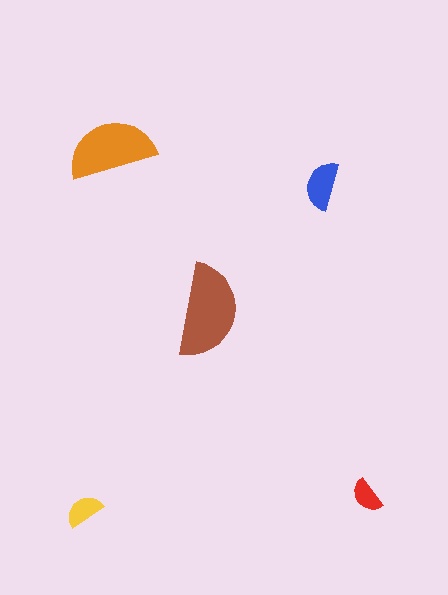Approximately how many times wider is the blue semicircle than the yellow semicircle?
About 1.5 times wider.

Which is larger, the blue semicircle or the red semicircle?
The blue one.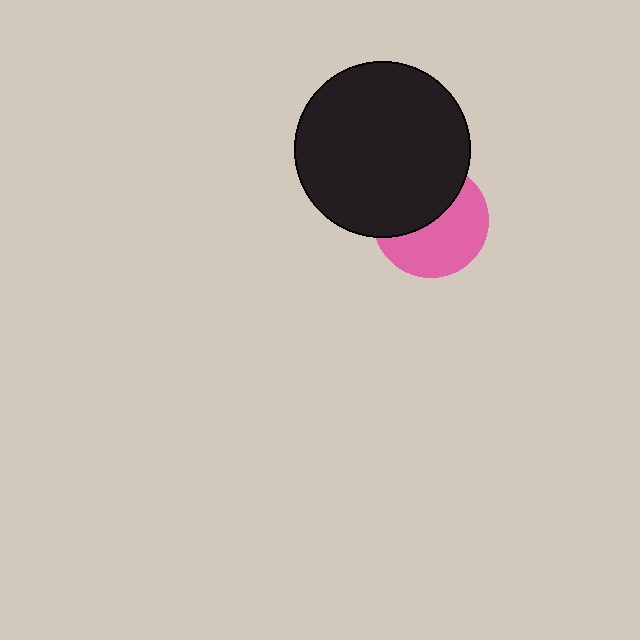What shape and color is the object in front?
The object in front is a black circle.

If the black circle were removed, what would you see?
You would see the complete pink circle.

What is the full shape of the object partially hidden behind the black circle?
The partially hidden object is a pink circle.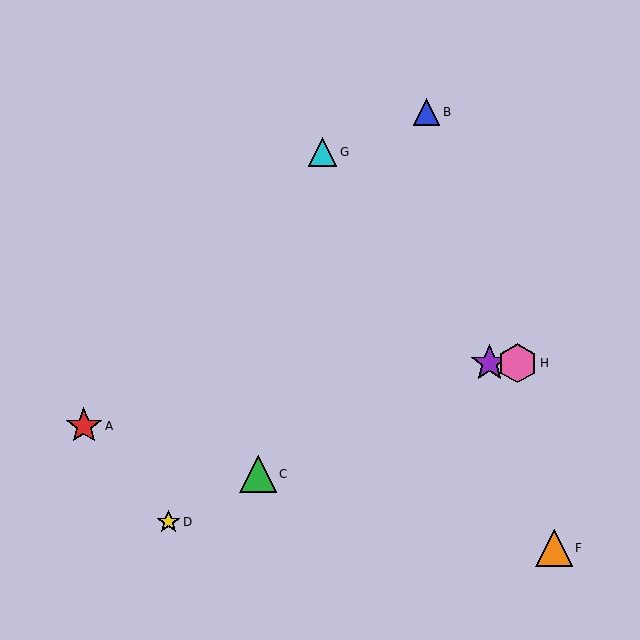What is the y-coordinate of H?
Object H is at y≈363.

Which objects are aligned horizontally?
Objects E, H are aligned horizontally.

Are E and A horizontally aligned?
No, E is at y≈363 and A is at y≈426.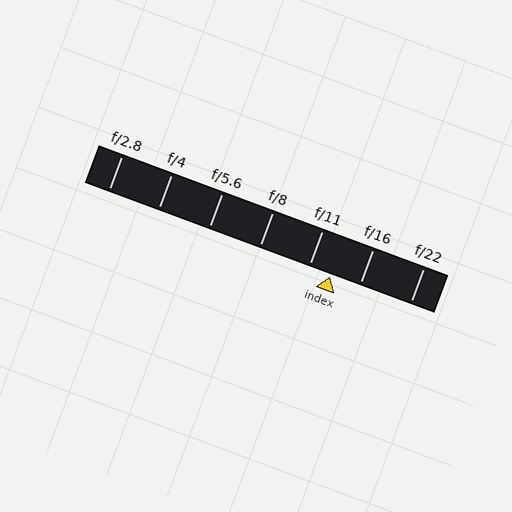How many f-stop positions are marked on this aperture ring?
There are 7 f-stop positions marked.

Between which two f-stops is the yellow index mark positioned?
The index mark is between f/11 and f/16.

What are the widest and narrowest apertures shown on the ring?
The widest aperture shown is f/2.8 and the narrowest is f/22.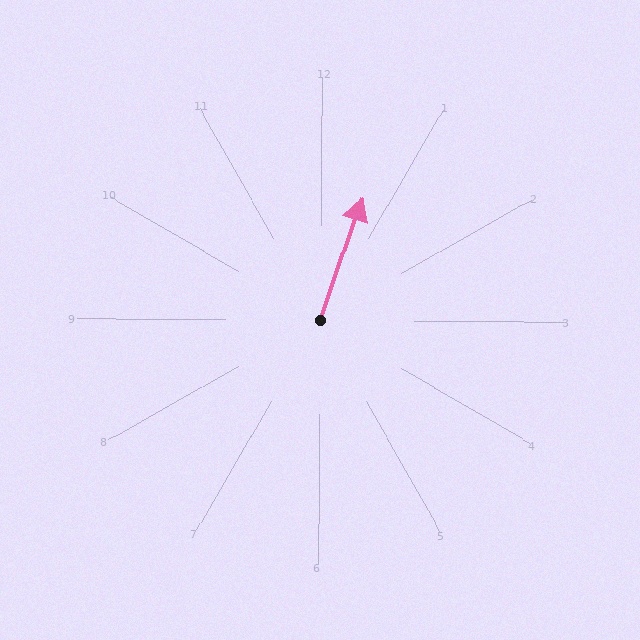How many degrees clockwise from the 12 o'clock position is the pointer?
Approximately 19 degrees.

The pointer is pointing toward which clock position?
Roughly 1 o'clock.